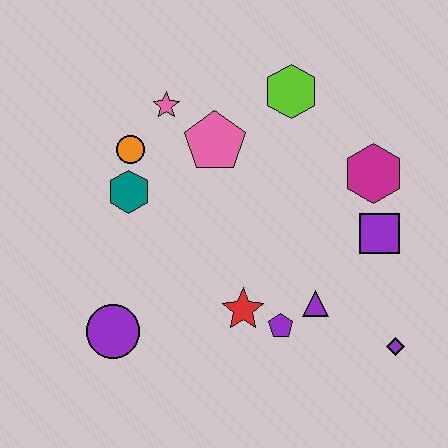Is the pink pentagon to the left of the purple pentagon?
Yes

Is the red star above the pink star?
No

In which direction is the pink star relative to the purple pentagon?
The pink star is above the purple pentagon.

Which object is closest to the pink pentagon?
The pink star is closest to the pink pentagon.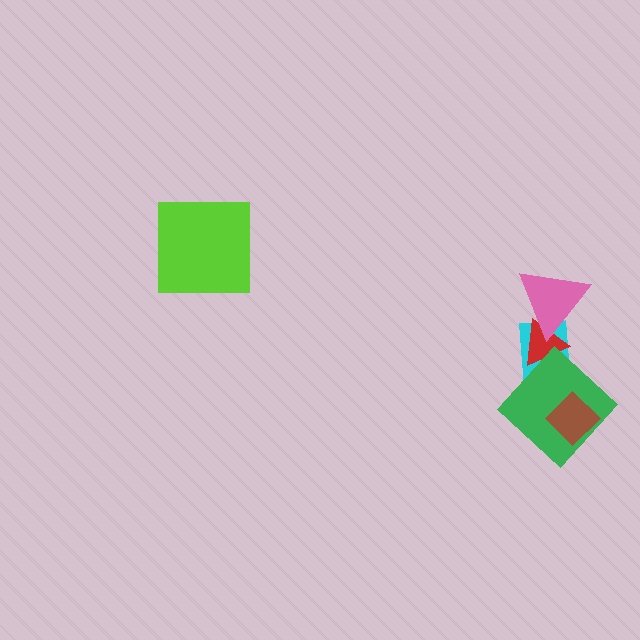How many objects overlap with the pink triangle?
2 objects overlap with the pink triangle.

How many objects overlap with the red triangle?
2 objects overlap with the red triangle.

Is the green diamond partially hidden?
Yes, it is partially covered by another shape.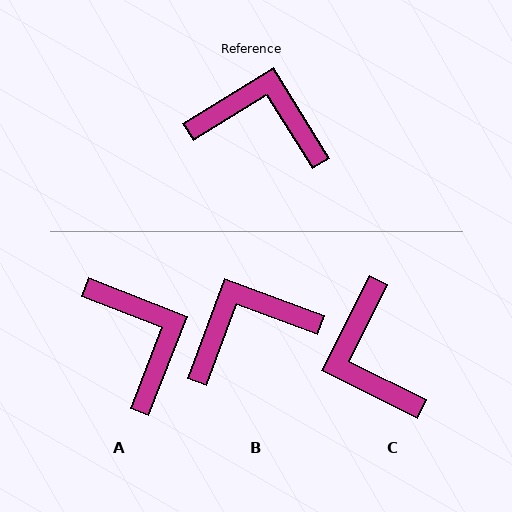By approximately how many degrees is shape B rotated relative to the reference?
Approximately 38 degrees counter-clockwise.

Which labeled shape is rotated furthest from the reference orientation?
C, about 122 degrees away.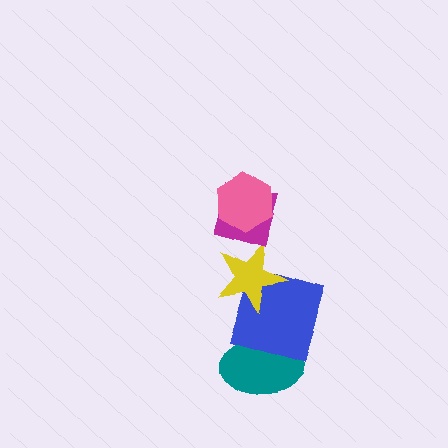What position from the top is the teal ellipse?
The teal ellipse is 5th from the top.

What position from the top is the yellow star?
The yellow star is 3rd from the top.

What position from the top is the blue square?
The blue square is 4th from the top.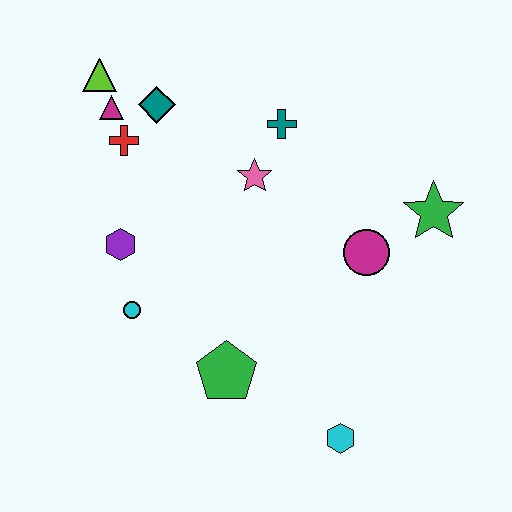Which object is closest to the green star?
The magenta circle is closest to the green star.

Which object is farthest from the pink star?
The cyan hexagon is farthest from the pink star.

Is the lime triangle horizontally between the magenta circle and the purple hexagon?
No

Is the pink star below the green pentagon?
No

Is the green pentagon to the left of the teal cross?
Yes